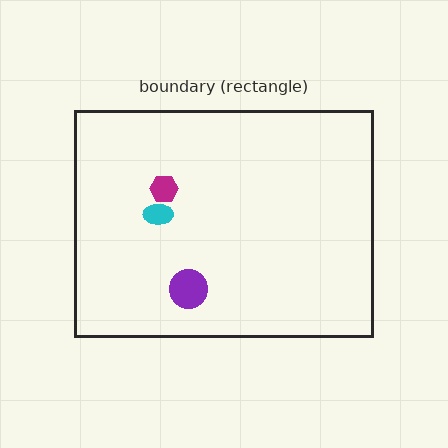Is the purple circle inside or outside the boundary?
Inside.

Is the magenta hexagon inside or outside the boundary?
Inside.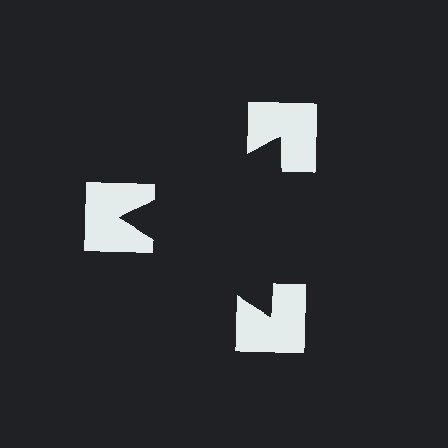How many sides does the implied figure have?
3 sides.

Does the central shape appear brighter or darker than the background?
It typically appears slightly darker than the background, even though no actual brightness change is drawn.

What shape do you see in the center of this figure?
An illusory triangle — its edges are inferred from the aligned wedge cuts in the notched squares, not physically drawn.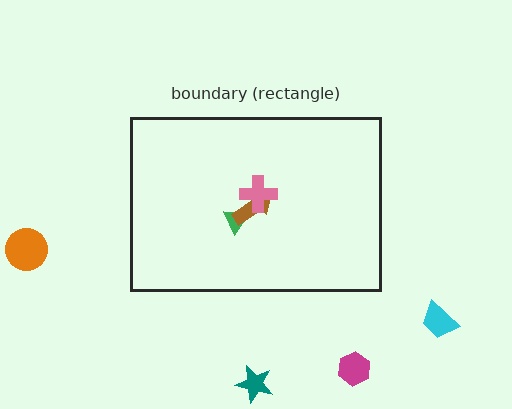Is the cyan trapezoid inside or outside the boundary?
Outside.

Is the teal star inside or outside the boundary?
Outside.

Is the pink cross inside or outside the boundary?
Inside.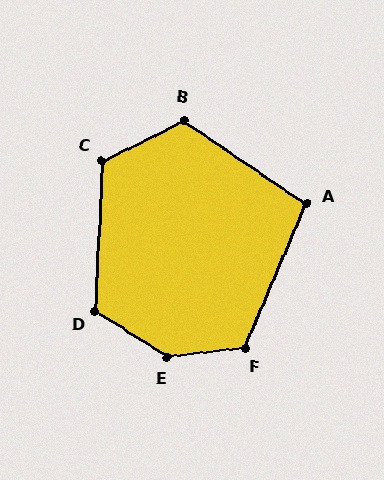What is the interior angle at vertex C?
Approximately 119 degrees (obtuse).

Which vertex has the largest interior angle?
E, at approximately 140 degrees.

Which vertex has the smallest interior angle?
A, at approximately 101 degrees.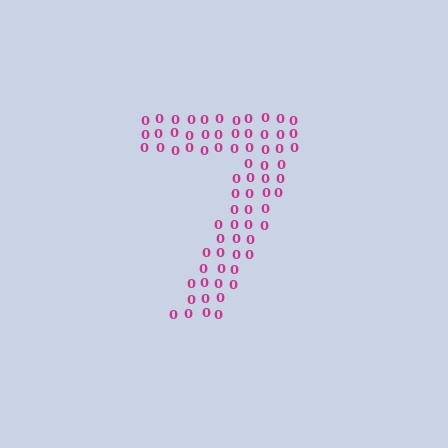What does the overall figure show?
The overall figure shows the digit 7.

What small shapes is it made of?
It is made of small digit 0's.